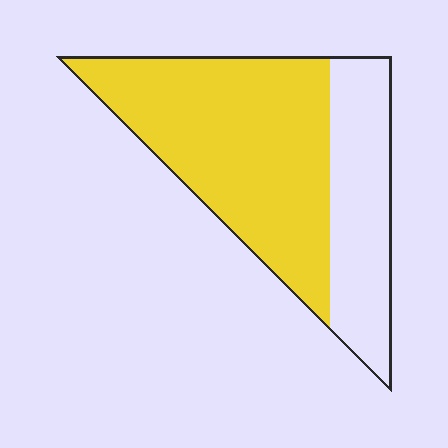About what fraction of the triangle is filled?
About two thirds (2/3).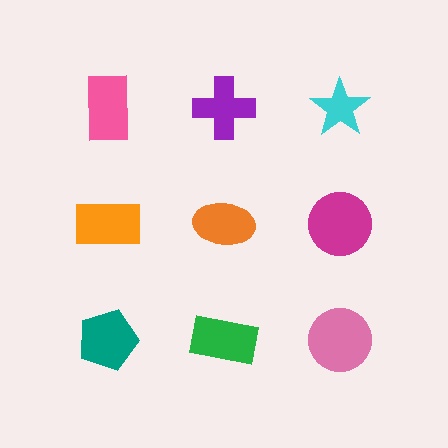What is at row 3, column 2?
A green rectangle.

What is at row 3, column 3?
A pink circle.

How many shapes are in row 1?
3 shapes.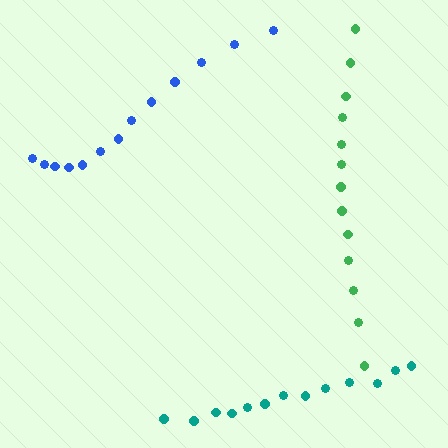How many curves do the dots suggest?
There are 3 distinct paths.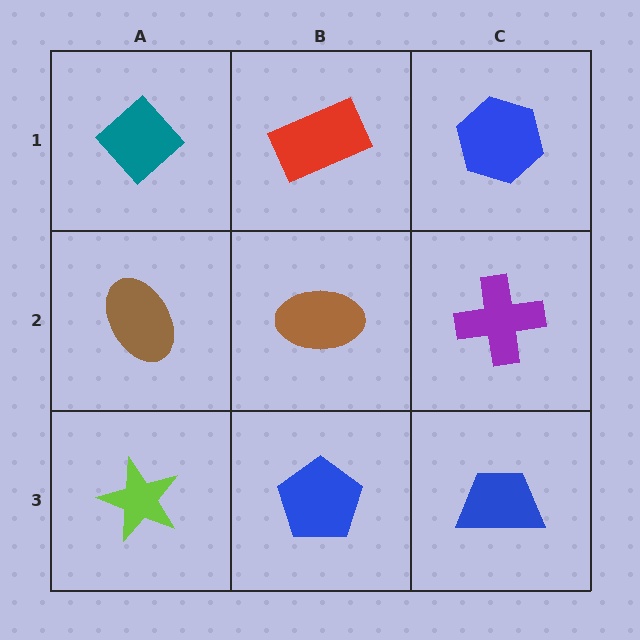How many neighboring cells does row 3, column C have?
2.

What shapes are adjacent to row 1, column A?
A brown ellipse (row 2, column A), a red rectangle (row 1, column B).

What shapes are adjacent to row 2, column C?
A blue hexagon (row 1, column C), a blue trapezoid (row 3, column C), a brown ellipse (row 2, column B).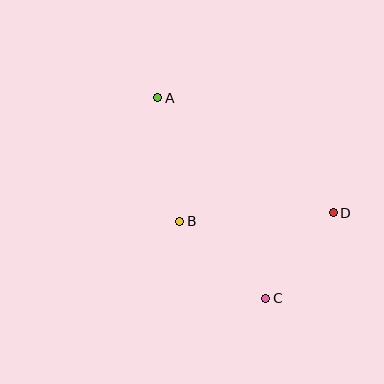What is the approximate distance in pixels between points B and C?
The distance between B and C is approximately 115 pixels.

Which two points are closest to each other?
Points C and D are closest to each other.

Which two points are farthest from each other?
Points A and C are farthest from each other.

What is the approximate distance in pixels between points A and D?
The distance between A and D is approximately 210 pixels.